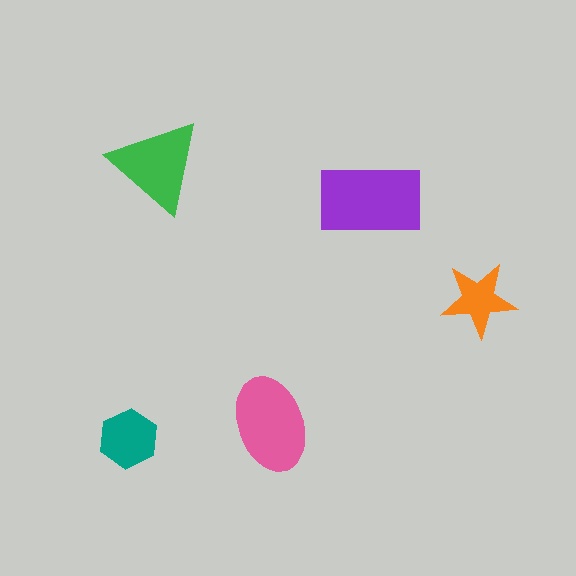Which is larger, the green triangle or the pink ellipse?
The pink ellipse.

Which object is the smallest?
The orange star.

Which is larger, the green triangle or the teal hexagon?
The green triangle.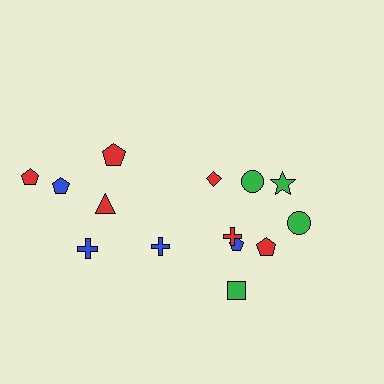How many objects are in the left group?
There are 6 objects.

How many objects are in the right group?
There are 8 objects.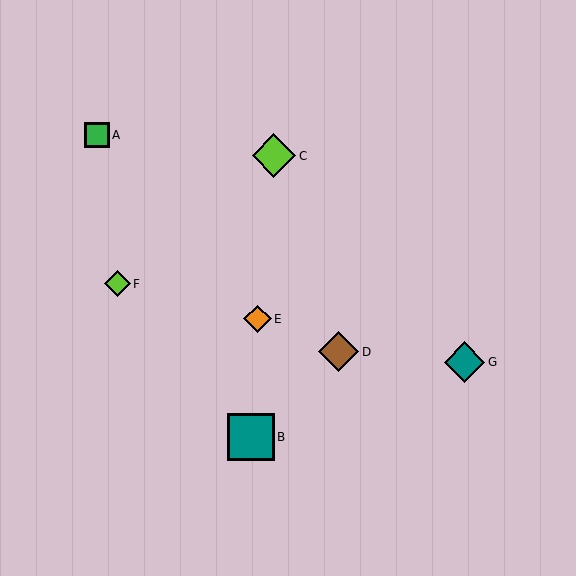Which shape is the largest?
The teal square (labeled B) is the largest.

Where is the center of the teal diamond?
The center of the teal diamond is at (465, 362).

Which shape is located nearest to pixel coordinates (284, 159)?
The lime diamond (labeled C) at (274, 156) is nearest to that location.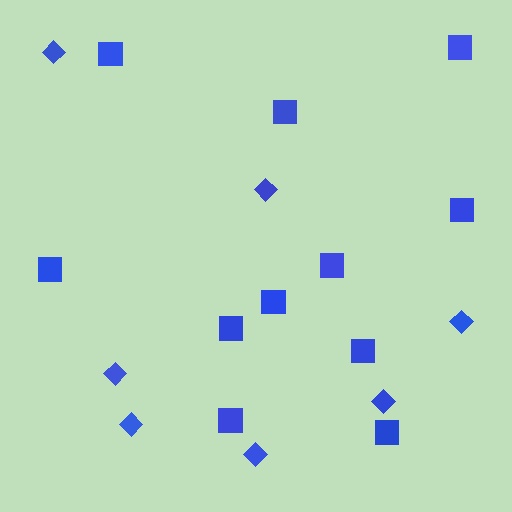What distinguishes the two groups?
There are 2 groups: one group of squares (11) and one group of diamonds (7).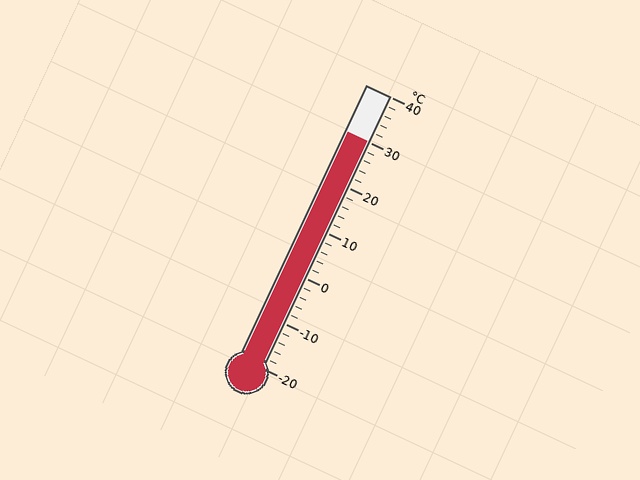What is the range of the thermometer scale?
The thermometer scale ranges from -20°C to 40°C.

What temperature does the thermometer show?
The thermometer shows approximately 30°C.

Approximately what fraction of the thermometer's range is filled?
The thermometer is filled to approximately 85% of its range.